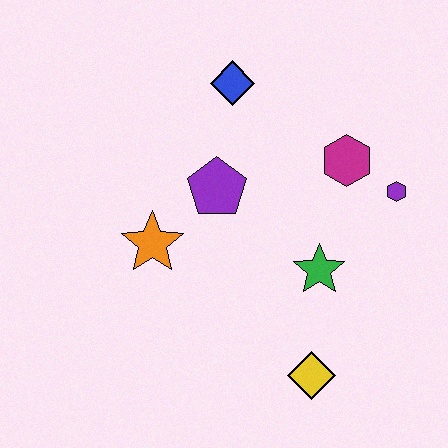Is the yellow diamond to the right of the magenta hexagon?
No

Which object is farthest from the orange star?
The purple hexagon is farthest from the orange star.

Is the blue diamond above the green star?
Yes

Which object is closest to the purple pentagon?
The orange star is closest to the purple pentagon.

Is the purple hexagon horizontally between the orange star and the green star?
No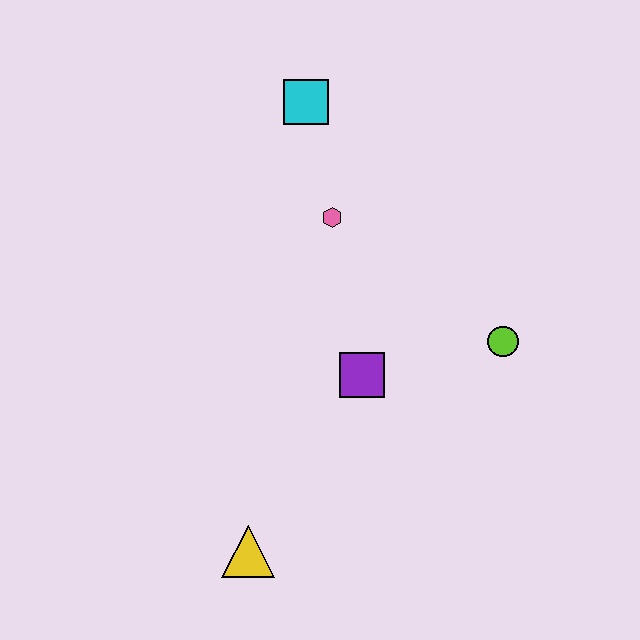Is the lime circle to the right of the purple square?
Yes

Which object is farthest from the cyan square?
The yellow triangle is farthest from the cyan square.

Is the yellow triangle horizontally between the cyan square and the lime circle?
No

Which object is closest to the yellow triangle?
The purple square is closest to the yellow triangle.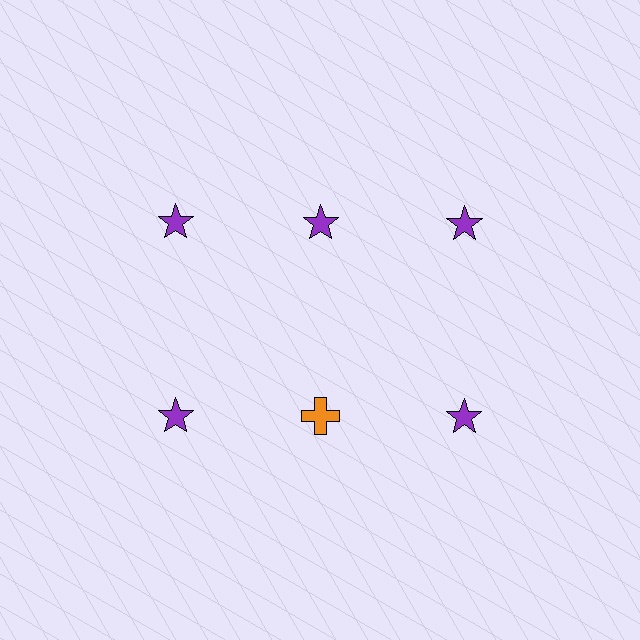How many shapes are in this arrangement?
There are 6 shapes arranged in a grid pattern.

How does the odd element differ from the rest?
It differs in both color (orange instead of purple) and shape (cross instead of star).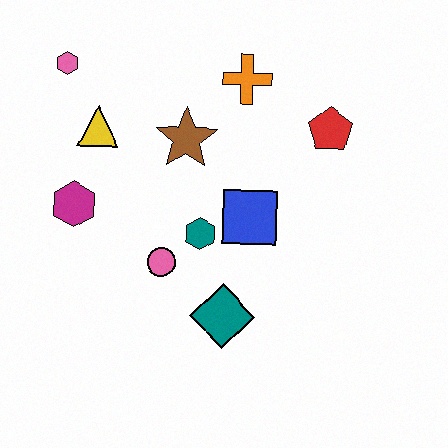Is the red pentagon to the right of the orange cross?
Yes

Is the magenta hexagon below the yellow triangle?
Yes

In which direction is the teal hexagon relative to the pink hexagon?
The teal hexagon is below the pink hexagon.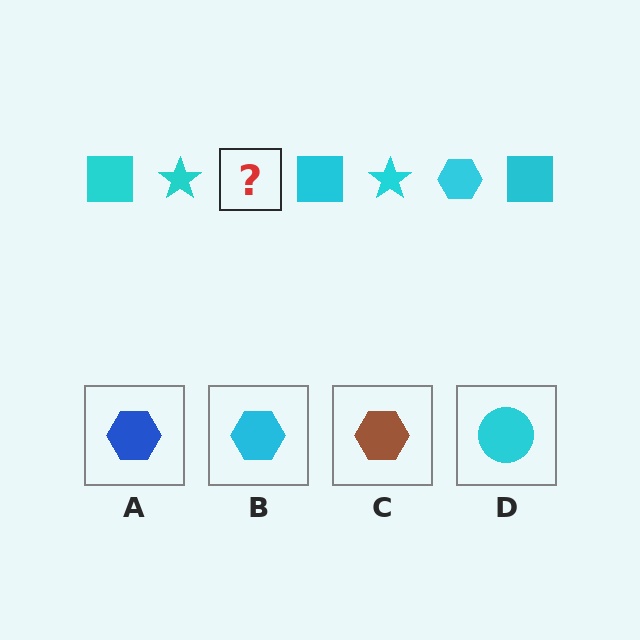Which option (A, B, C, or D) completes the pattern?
B.